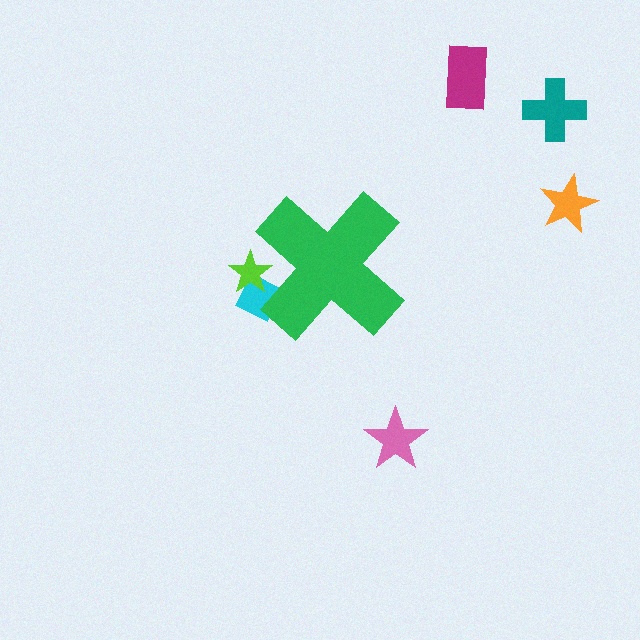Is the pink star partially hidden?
No, the pink star is fully visible.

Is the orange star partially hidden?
No, the orange star is fully visible.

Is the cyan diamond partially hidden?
Yes, the cyan diamond is partially hidden behind the green cross.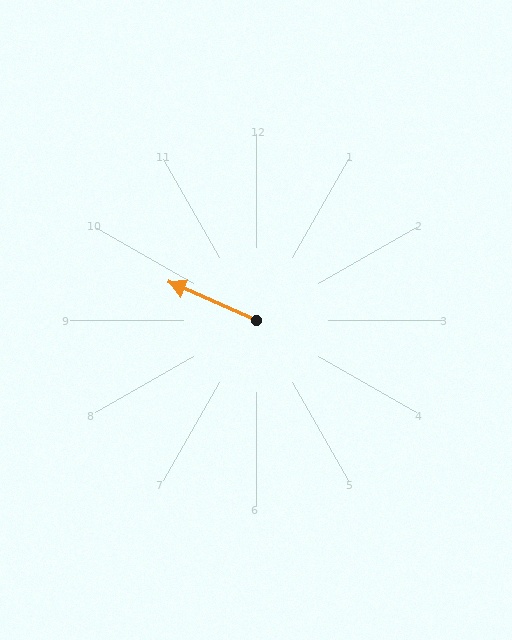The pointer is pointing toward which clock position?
Roughly 10 o'clock.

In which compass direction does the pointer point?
Northwest.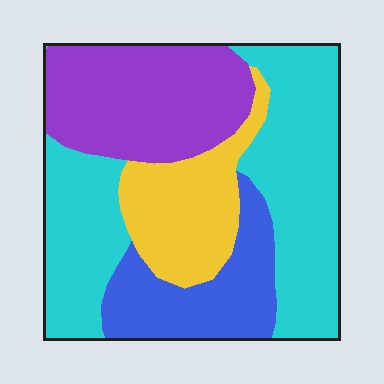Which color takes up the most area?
Cyan, at roughly 40%.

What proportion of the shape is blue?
Blue takes up about one sixth (1/6) of the shape.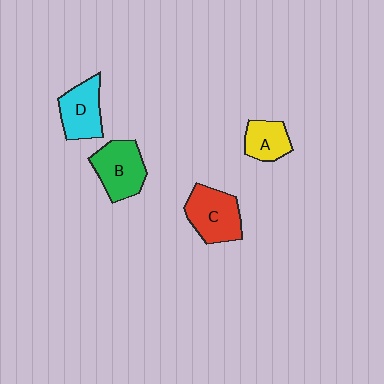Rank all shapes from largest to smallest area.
From largest to smallest: C (red), B (green), D (cyan), A (yellow).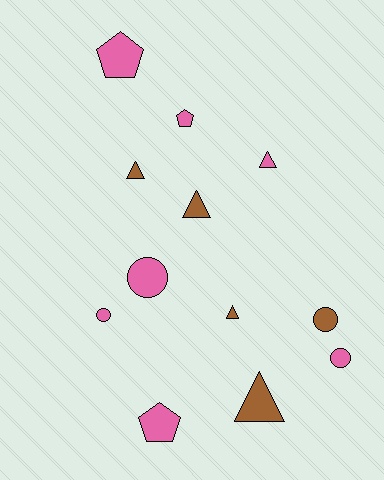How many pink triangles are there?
There is 1 pink triangle.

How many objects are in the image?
There are 12 objects.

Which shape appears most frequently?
Triangle, with 5 objects.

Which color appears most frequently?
Pink, with 7 objects.